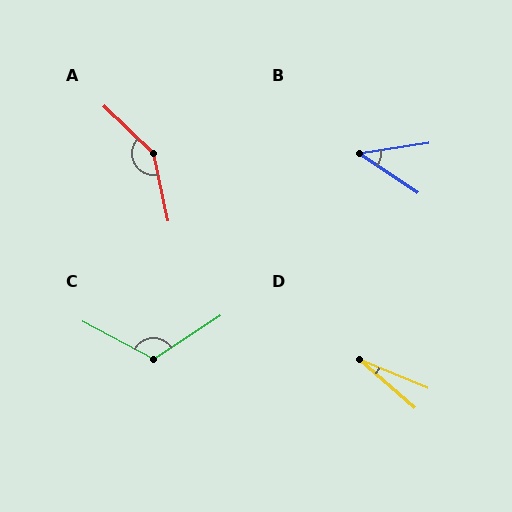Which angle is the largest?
A, at approximately 146 degrees.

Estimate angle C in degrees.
Approximately 119 degrees.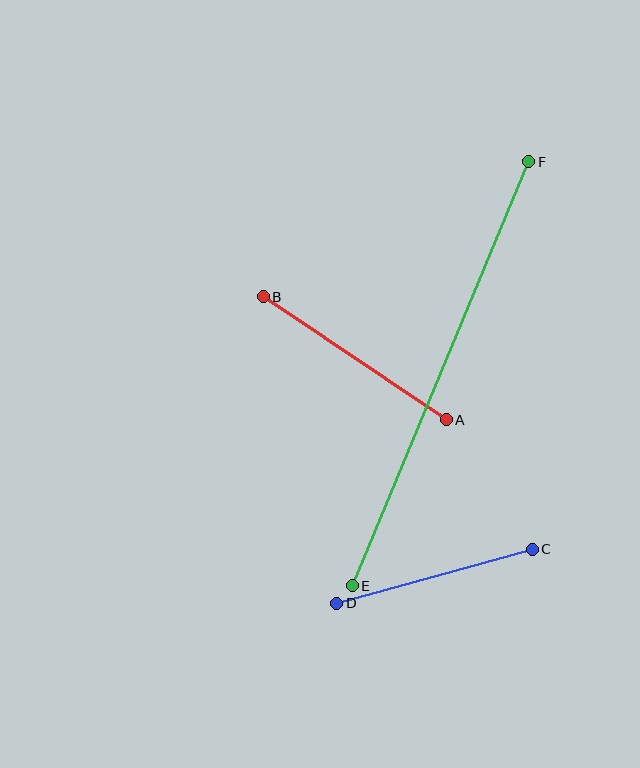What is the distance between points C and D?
The distance is approximately 203 pixels.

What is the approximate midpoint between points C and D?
The midpoint is at approximately (435, 576) pixels.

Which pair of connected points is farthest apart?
Points E and F are farthest apart.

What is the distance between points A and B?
The distance is approximately 221 pixels.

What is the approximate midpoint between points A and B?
The midpoint is at approximately (355, 358) pixels.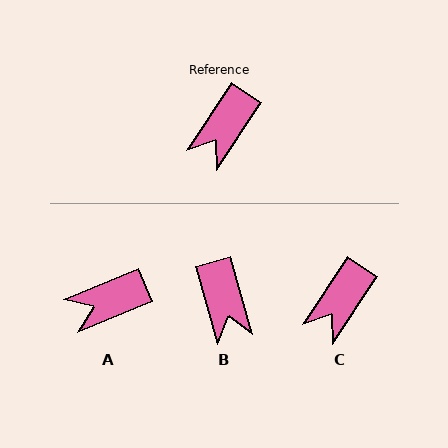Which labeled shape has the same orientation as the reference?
C.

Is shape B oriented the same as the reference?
No, it is off by about 49 degrees.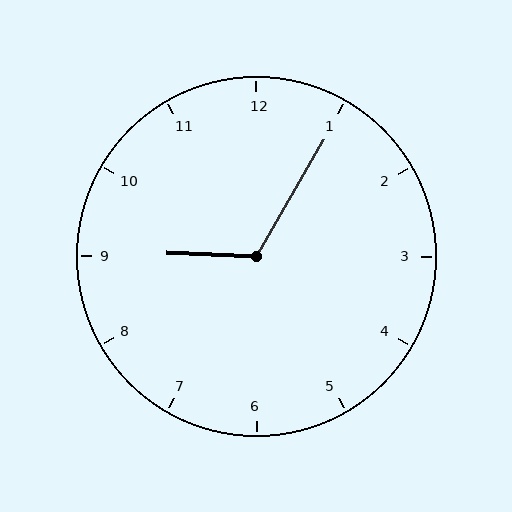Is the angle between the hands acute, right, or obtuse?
It is obtuse.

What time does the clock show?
9:05.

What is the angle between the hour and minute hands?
Approximately 118 degrees.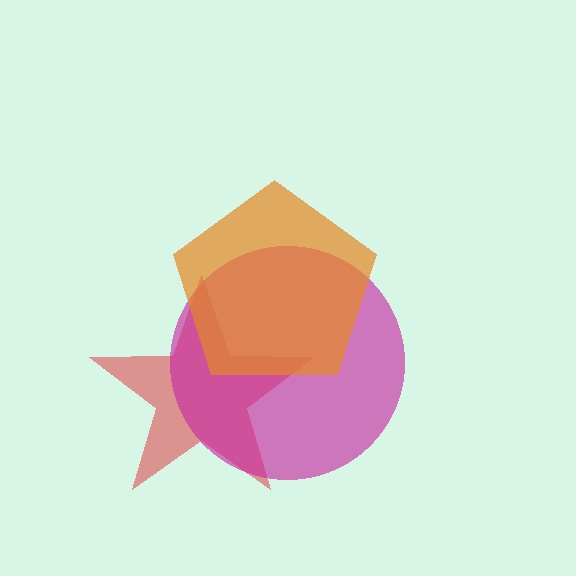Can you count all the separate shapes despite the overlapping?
Yes, there are 3 separate shapes.